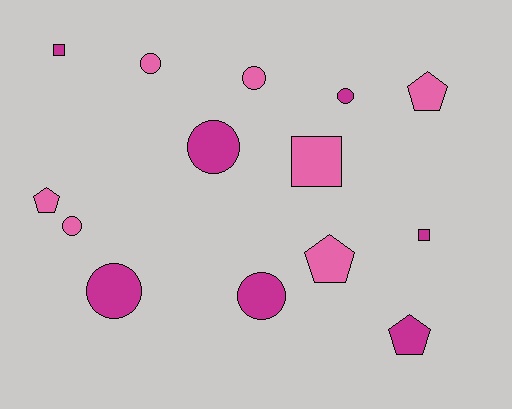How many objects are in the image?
There are 14 objects.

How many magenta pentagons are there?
There is 1 magenta pentagon.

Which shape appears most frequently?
Circle, with 7 objects.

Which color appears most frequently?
Magenta, with 7 objects.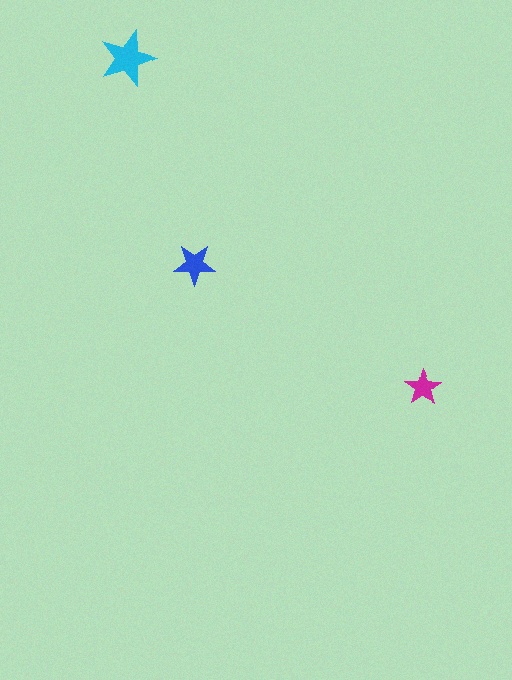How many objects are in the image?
There are 3 objects in the image.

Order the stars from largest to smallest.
the cyan one, the blue one, the magenta one.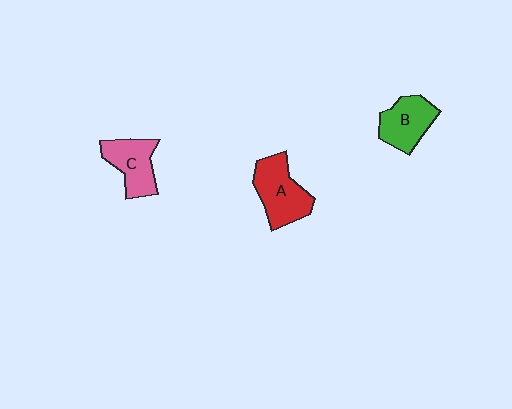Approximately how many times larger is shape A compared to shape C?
Approximately 1.2 times.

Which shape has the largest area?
Shape A (red).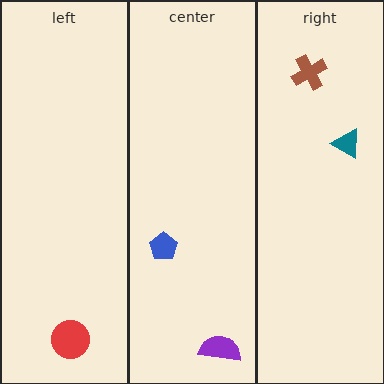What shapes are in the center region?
The purple semicircle, the blue pentagon.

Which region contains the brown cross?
The right region.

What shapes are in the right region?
The brown cross, the teal triangle.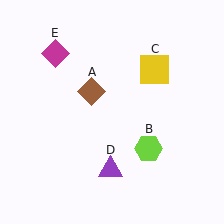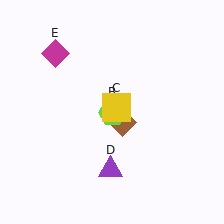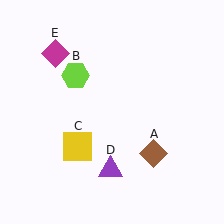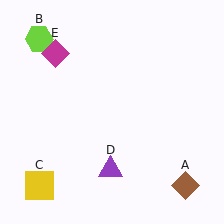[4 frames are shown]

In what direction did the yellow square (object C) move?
The yellow square (object C) moved down and to the left.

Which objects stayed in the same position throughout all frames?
Purple triangle (object D) and magenta diamond (object E) remained stationary.